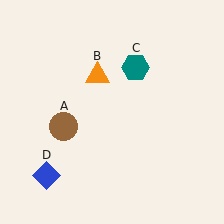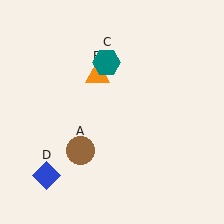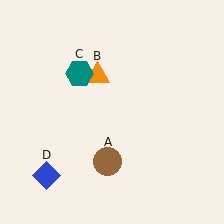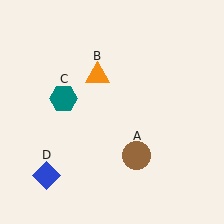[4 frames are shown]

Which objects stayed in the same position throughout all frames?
Orange triangle (object B) and blue diamond (object D) remained stationary.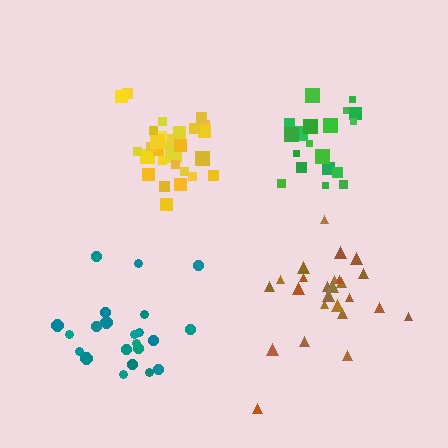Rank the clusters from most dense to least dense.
yellow, green, brown, teal.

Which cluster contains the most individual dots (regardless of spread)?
Yellow (31).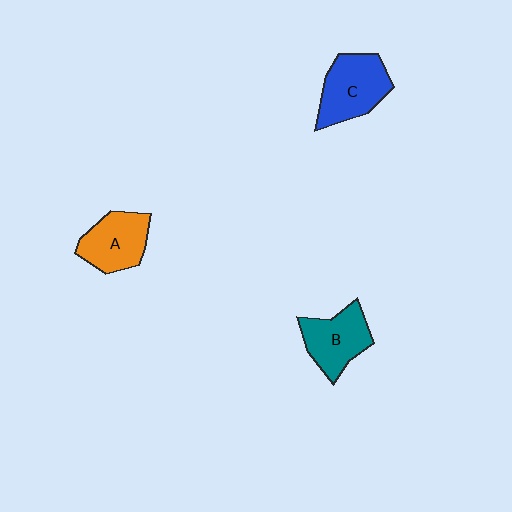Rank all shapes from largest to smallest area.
From largest to smallest: C (blue), B (teal), A (orange).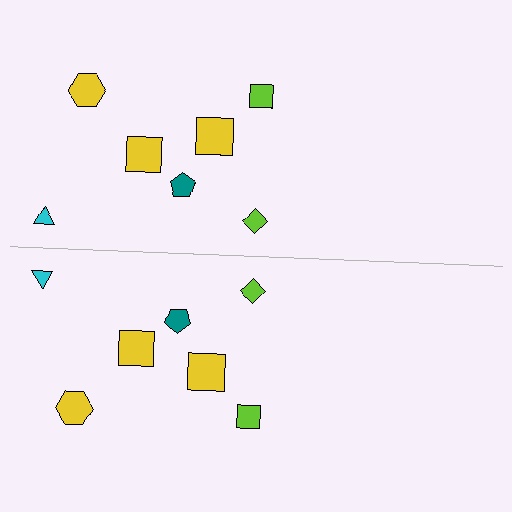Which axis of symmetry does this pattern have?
The pattern has a horizontal axis of symmetry running through the center of the image.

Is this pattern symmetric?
Yes, this pattern has bilateral (reflection) symmetry.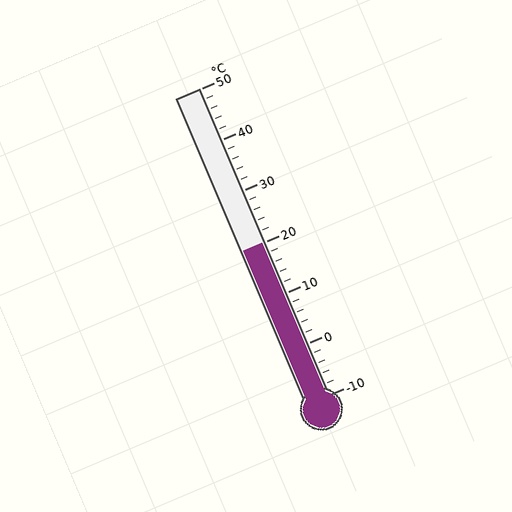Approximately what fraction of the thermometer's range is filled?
The thermometer is filled to approximately 50% of its range.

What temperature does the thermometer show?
The thermometer shows approximately 20°C.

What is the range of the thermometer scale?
The thermometer scale ranges from -10°C to 50°C.